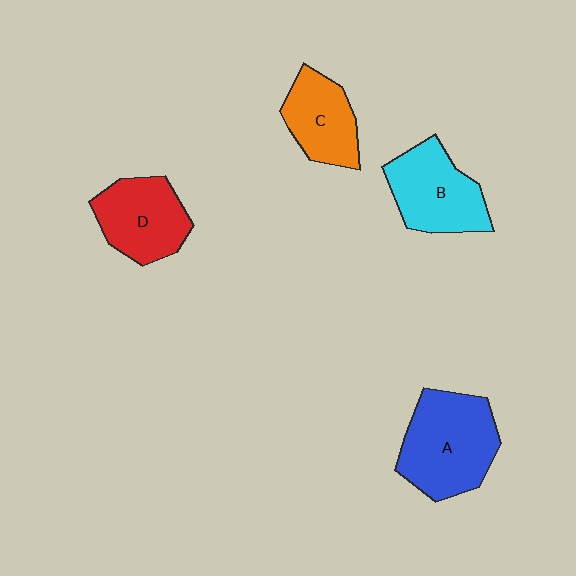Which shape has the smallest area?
Shape C (orange).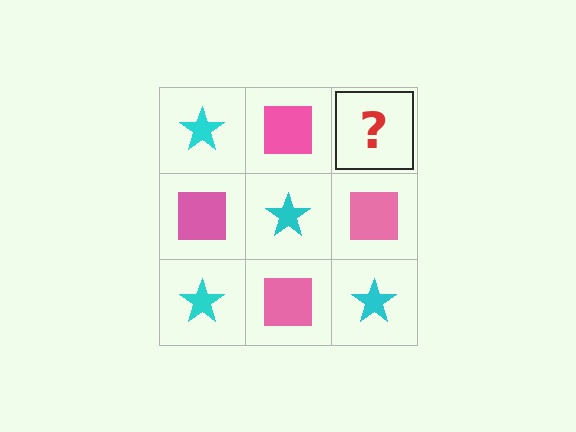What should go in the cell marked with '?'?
The missing cell should contain a cyan star.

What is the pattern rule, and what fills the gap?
The rule is that it alternates cyan star and pink square in a checkerboard pattern. The gap should be filled with a cyan star.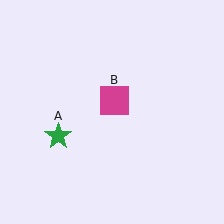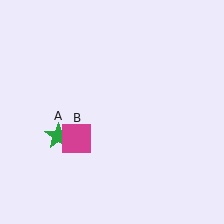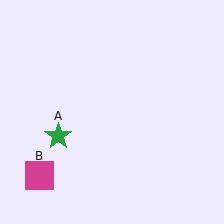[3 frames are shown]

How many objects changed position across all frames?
1 object changed position: magenta square (object B).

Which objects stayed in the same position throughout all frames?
Green star (object A) remained stationary.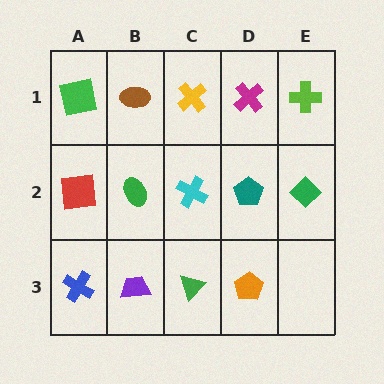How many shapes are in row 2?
5 shapes.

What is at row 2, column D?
A teal pentagon.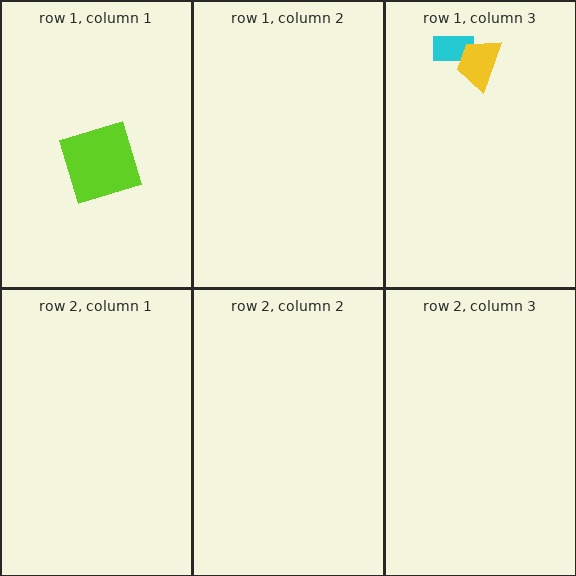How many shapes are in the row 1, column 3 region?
2.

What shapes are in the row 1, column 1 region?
The lime square.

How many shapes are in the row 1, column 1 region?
1.